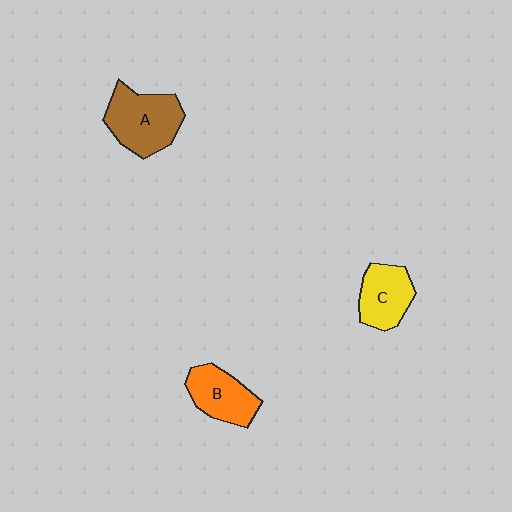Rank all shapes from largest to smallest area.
From largest to smallest: A (brown), B (orange), C (yellow).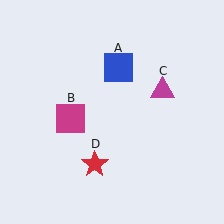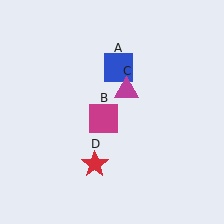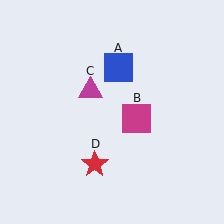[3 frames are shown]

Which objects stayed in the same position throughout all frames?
Blue square (object A) and red star (object D) remained stationary.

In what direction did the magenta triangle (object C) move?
The magenta triangle (object C) moved left.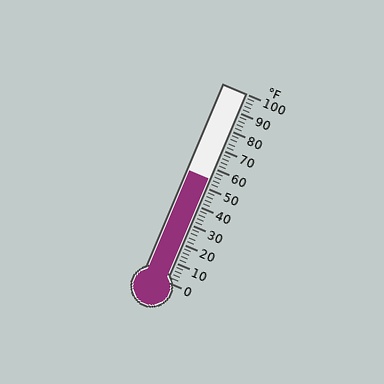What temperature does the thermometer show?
The thermometer shows approximately 54°F.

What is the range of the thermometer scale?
The thermometer scale ranges from 0°F to 100°F.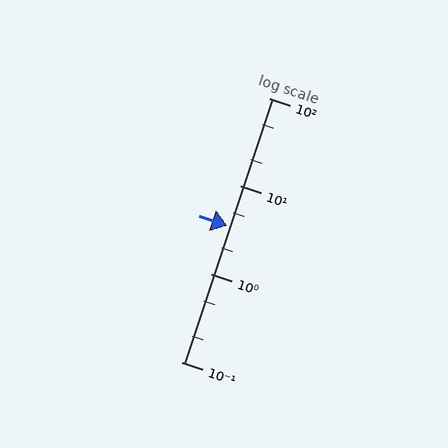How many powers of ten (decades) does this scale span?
The scale spans 3 decades, from 0.1 to 100.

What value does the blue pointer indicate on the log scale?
The pointer indicates approximately 3.5.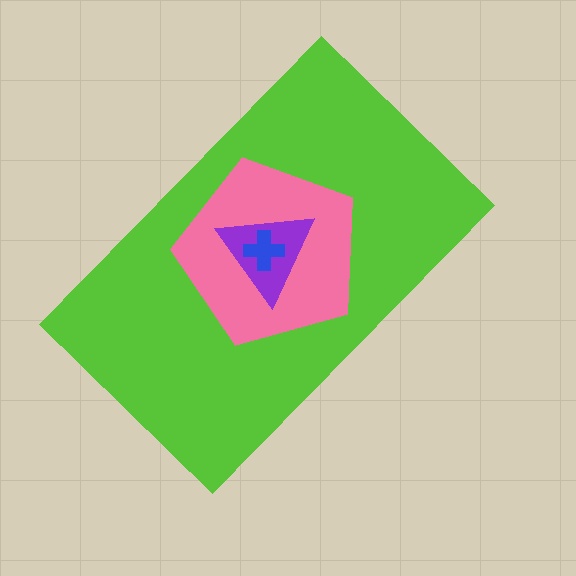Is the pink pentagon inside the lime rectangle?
Yes.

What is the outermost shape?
The lime rectangle.